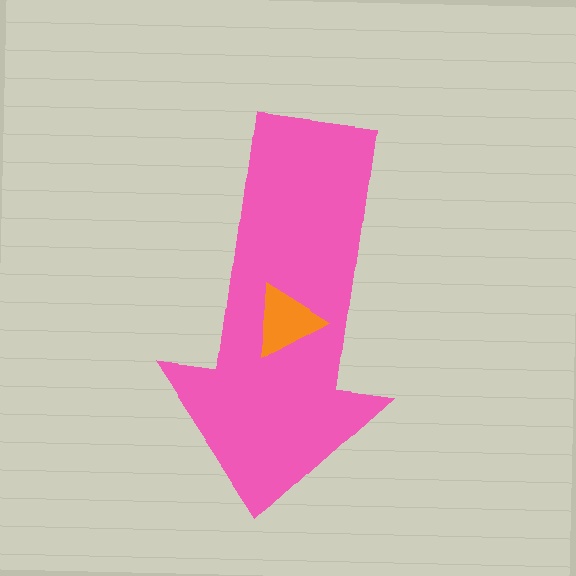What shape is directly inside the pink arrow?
The orange triangle.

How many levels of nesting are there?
2.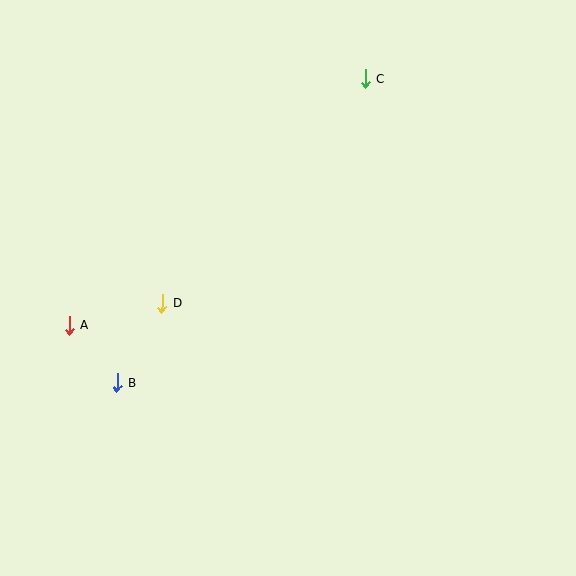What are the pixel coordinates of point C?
Point C is at (365, 78).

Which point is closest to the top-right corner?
Point C is closest to the top-right corner.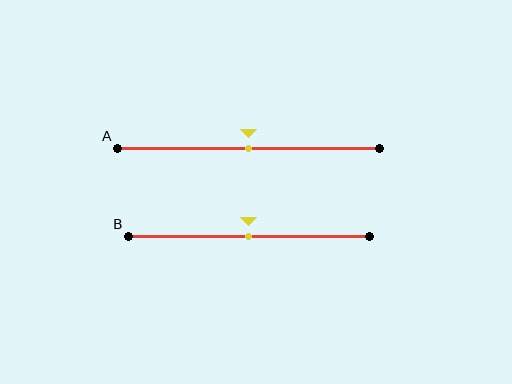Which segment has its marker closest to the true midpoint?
Segment A has its marker closest to the true midpoint.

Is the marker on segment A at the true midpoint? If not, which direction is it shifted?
Yes, the marker on segment A is at the true midpoint.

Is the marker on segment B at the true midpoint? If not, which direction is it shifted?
Yes, the marker on segment B is at the true midpoint.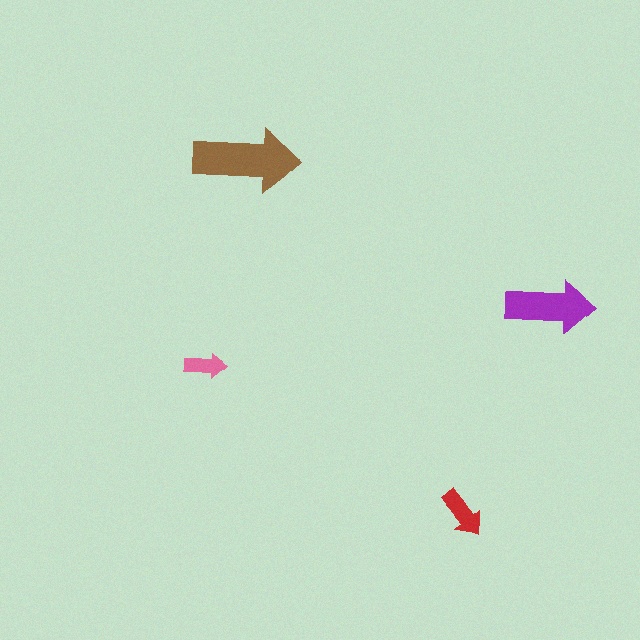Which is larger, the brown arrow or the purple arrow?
The brown one.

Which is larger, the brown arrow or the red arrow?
The brown one.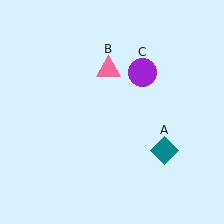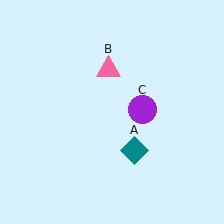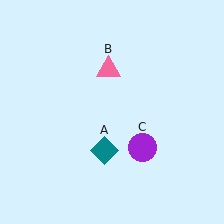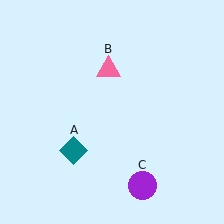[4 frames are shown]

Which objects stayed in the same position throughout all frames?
Pink triangle (object B) remained stationary.